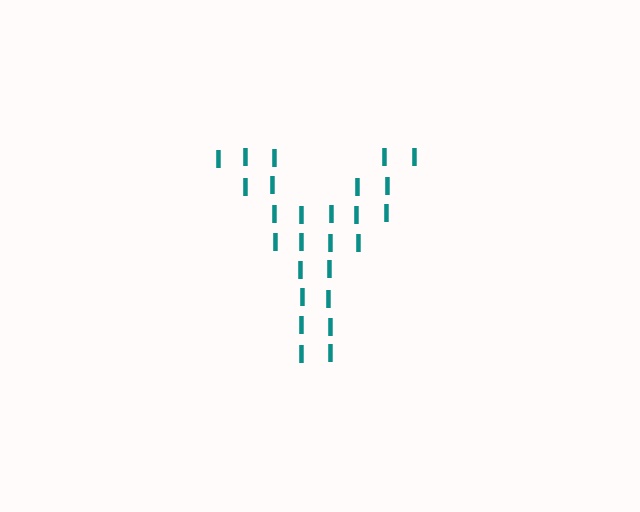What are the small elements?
The small elements are letter I's.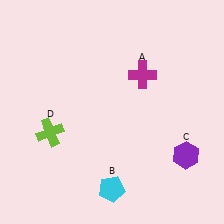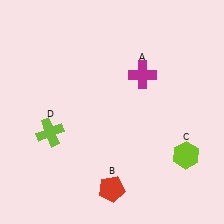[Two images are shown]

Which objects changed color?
B changed from cyan to red. C changed from purple to lime.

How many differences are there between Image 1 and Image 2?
There are 2 differences between the two images.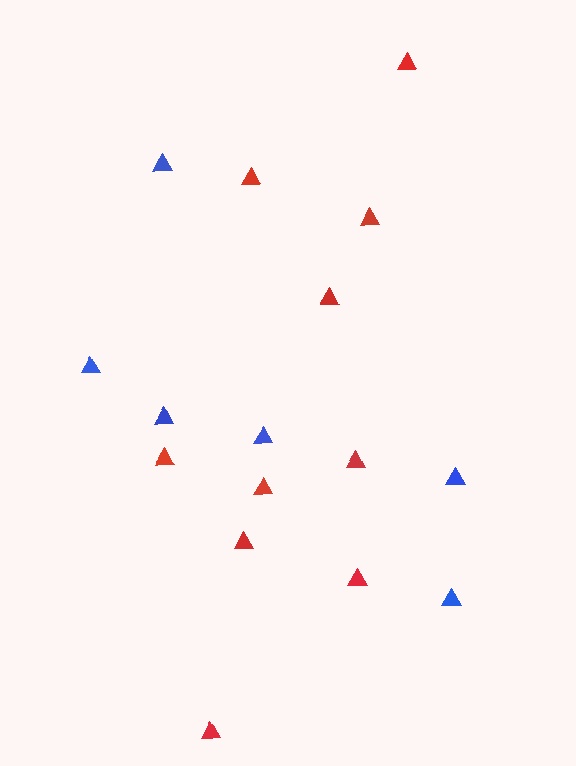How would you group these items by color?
There are 2 groups: one group of red triangles (10) and one group of blue triangles (6).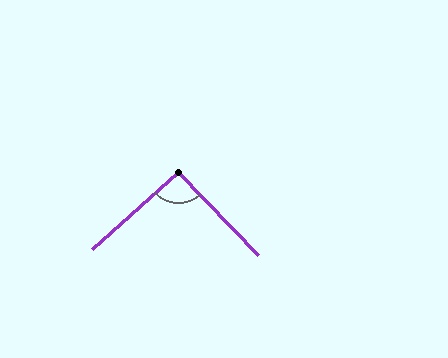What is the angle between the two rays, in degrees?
Approximately 92 degrees.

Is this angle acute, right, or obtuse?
It is approximately a right angle.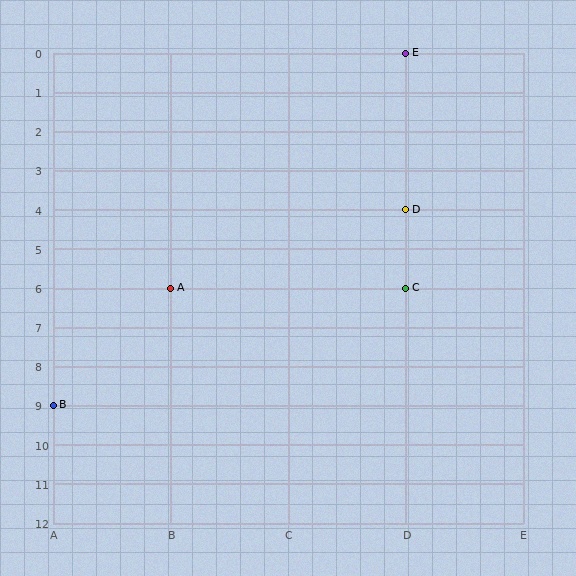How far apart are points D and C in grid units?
Points D and C are 2 rows apart.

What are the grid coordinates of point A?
Point A is at grid coordinates (B, 6).